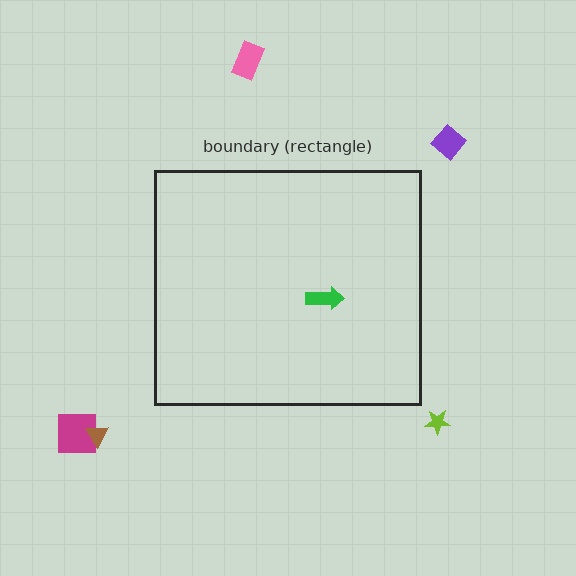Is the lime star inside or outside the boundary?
Outside.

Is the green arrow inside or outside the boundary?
Inside.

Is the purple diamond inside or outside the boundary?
Outside.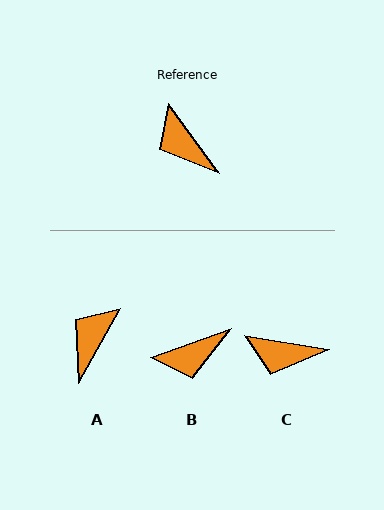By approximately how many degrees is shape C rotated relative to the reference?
Approximately 44 degrees counter-clockwise.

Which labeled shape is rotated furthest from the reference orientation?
B, about 74 degrees away.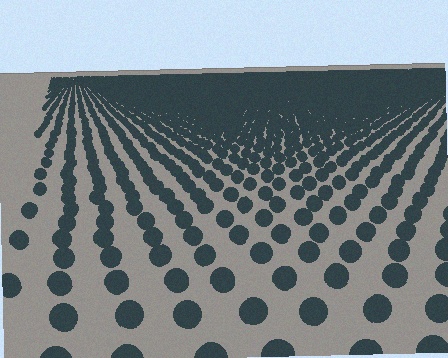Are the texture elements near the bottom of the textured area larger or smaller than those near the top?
Larger. Near the bottom, elements are closer to the viewer and appear at a bigger on-screen size.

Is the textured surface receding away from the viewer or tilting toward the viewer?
The surface is receding away from the viewer. Texture elements get smaller and denser toward the top.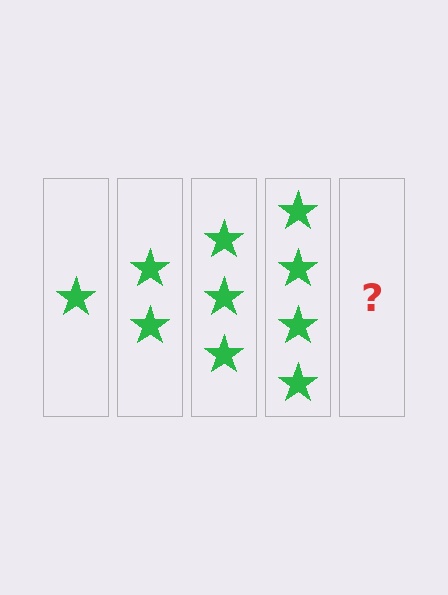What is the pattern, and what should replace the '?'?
The pattern is that each step adds one more star. The '?' should be 5 stars.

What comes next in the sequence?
The next element should be 5 stars.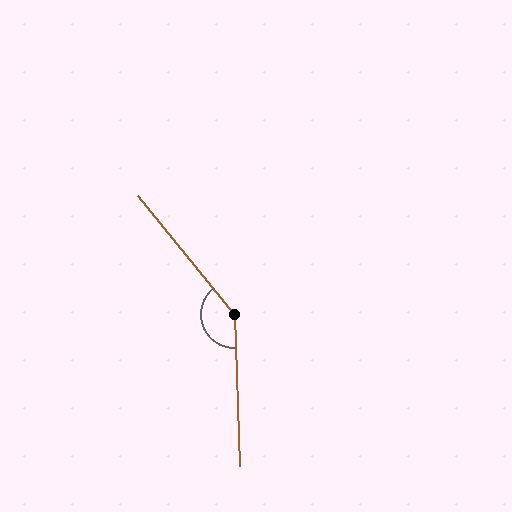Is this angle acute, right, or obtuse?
It is obtuse.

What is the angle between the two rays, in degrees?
Approximately 143 degrees.